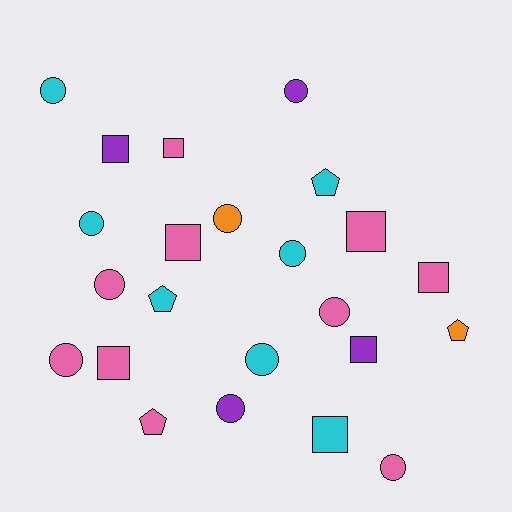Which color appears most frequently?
Pink, with 10 objects.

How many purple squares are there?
There are 2 purple squares.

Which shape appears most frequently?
Circle, with 11 objects.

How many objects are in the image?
There are 23 objects.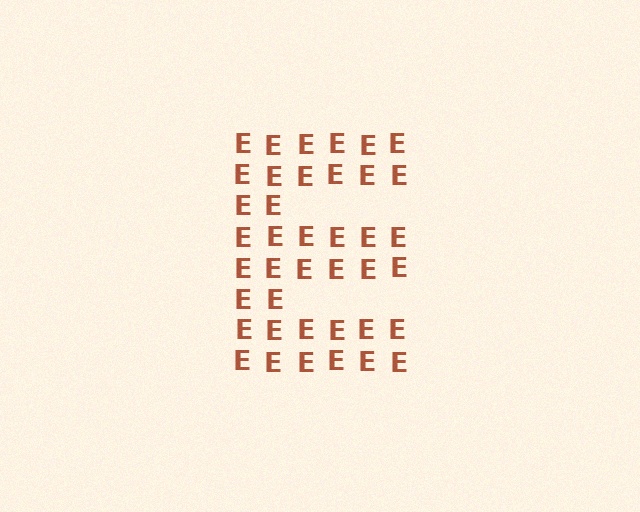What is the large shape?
The large shape is the letter E.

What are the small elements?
The small elements are letter E's.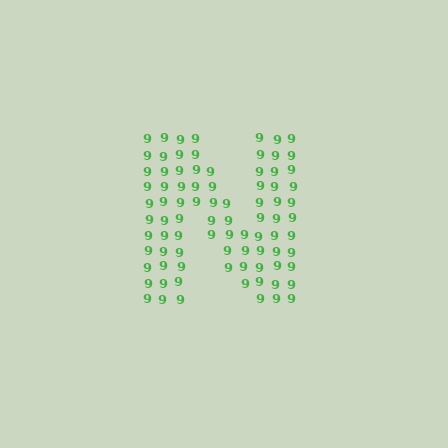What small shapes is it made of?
It is made of small digit 9's.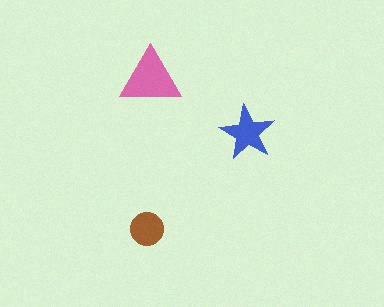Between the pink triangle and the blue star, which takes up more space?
The pink triangle.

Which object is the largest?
The pink triangle.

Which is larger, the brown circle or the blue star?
The blue star.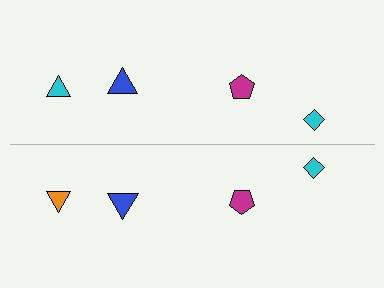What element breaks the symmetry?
The orange triangle on the bottom side breaks the symmetry — its mirror counterpart is cyan.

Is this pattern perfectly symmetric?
No, the pattern is not perfectly symmetric. The orange triangle on the bottom side breaks the symmetry — its mirror counterpart is cyan.